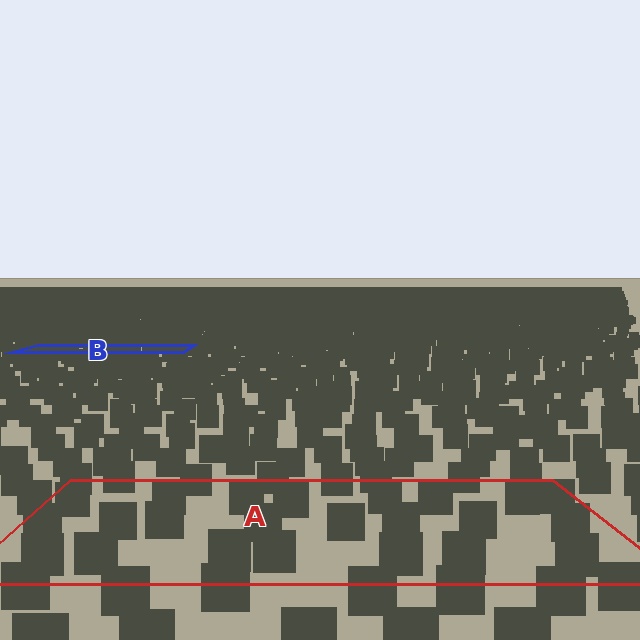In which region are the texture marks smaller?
The texture marks are smaller in region B, because it is farther away.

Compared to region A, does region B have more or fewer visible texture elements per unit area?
Region B has more texture elements per unit area — they are packed more densely because it is farther away.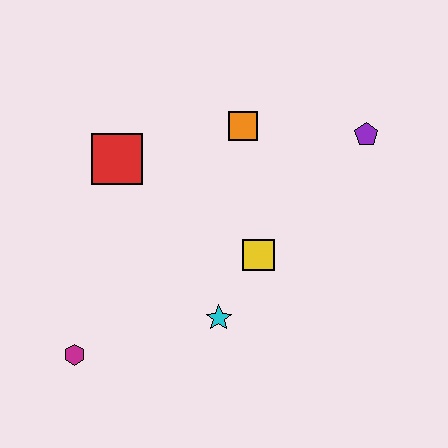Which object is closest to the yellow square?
The cyan star is closest to the yellow square.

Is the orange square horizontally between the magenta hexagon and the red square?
No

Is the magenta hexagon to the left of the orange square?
Yes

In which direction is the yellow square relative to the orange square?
The yellow square is below the orange square.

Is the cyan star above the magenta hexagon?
Yes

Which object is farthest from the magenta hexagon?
The purple pentagon is farthest from the magenta hexagon.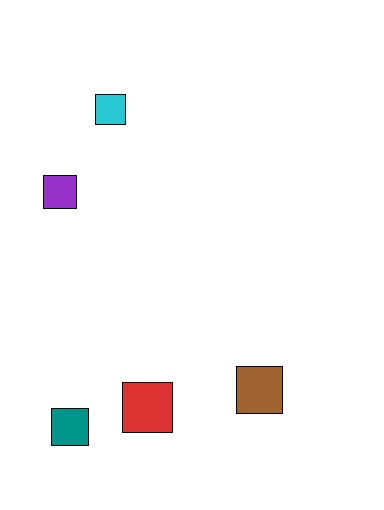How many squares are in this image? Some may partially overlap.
There are 5 squares.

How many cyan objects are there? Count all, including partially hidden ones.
There is 1 cyan object.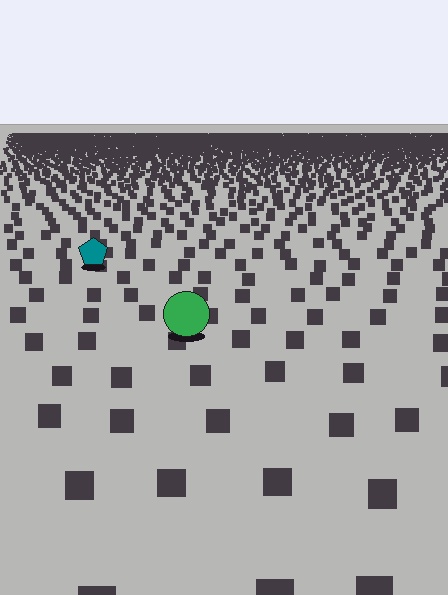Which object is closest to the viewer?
The green circle is closest. The texture marks near it are larger and more spread out.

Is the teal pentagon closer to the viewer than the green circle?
No. The green circle is closer — you can tell from the texture gradient: the ground texture is coarser near it.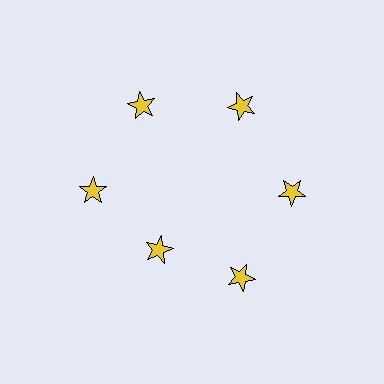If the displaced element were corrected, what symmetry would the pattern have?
It would have 6-fold rotational symmetry — the pattern would map onto itself every 60 degrees.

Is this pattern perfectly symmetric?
No. The 6 yellow stars are arranged in a ring, but one element near the 7 o'clock position is pulled inward toward the center, breaking the 6-fold rotational symmetry.